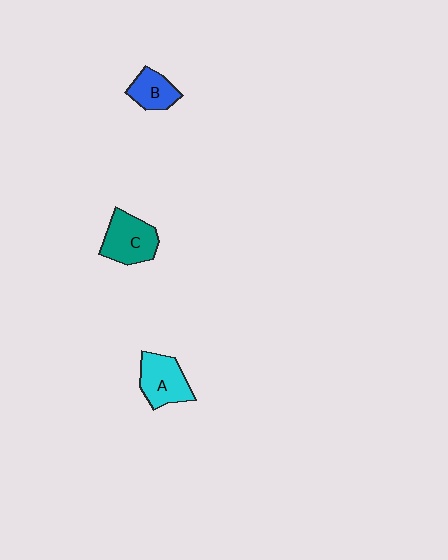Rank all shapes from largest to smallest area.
From largest to smallest: C (teal), A (cyan), B (blue).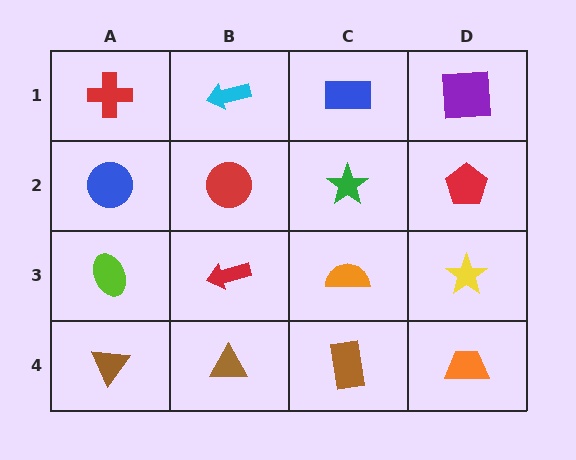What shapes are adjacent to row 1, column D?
A red pentagon (row 2, column D), a blue rectangle (row 1, column C).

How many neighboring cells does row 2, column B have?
4.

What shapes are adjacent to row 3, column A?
A blue circle (row 2, column A), a brown triangle (row 4, column A), a red arrow (row 3, column B).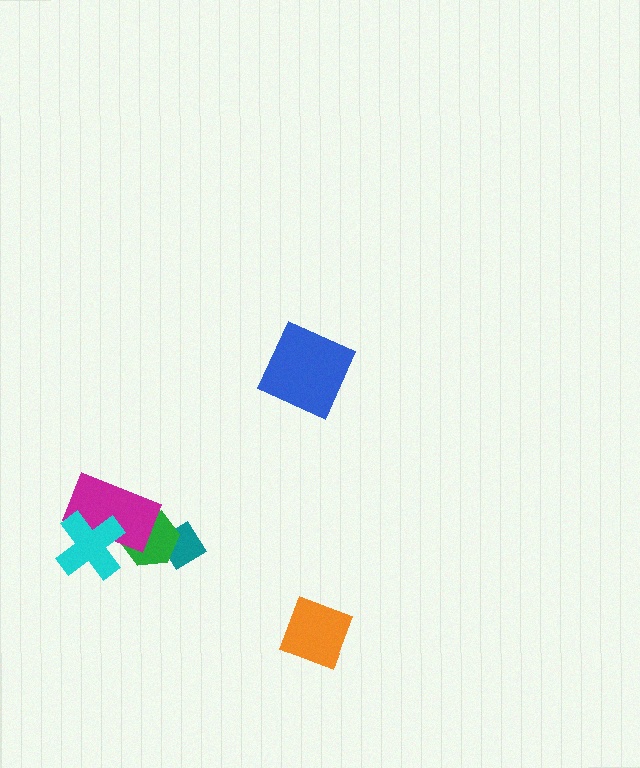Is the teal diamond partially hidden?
Yes, it is partially covered by another shape.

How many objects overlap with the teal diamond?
1 object overlaps with the teal diamond.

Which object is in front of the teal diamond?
The green hexagon is in front of the teal diamond.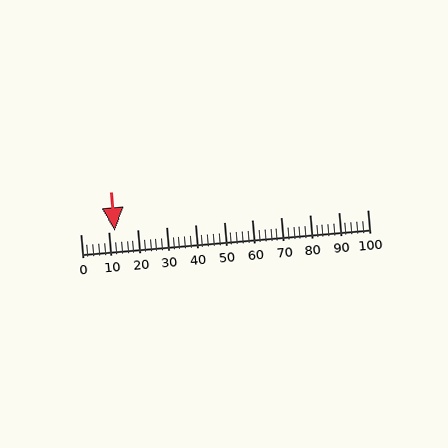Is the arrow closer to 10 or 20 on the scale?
The arrow is closer to 10.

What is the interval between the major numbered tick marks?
The major tick marks are spaced 10 units apart.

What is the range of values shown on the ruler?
The ruler shows values from 0 to 100.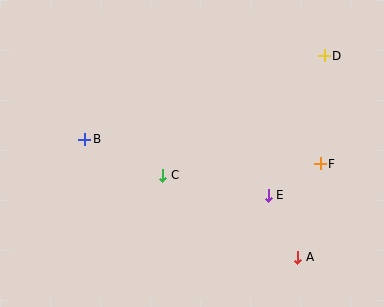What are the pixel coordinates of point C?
Point C is at (163, 175).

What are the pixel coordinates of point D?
Point D is at (324, 56).